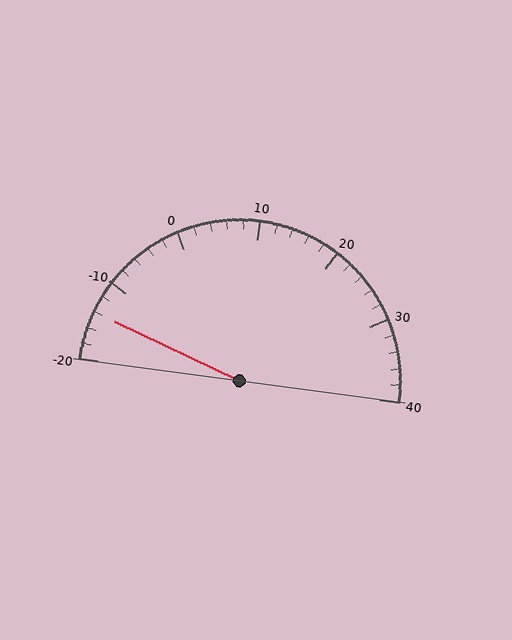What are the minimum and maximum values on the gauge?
The gauge ranges from -20 to 40.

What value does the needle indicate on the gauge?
The needle indicates approximately -14.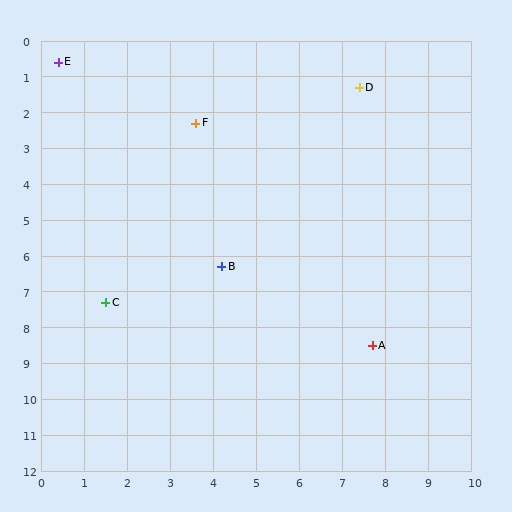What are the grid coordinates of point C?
Point C is at approximately (1.5, 7.3).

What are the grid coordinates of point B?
Point B is at approximately (4.2, 6.3).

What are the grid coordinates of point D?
Point D is at approximately (7.4, 1.3).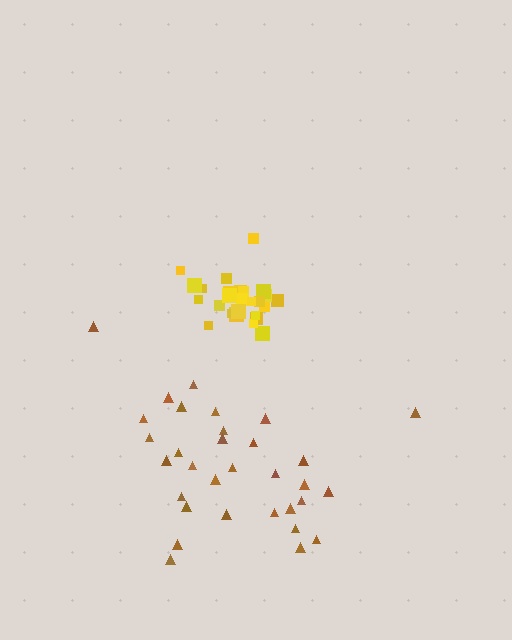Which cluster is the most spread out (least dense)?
Brown.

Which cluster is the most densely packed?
Yellow.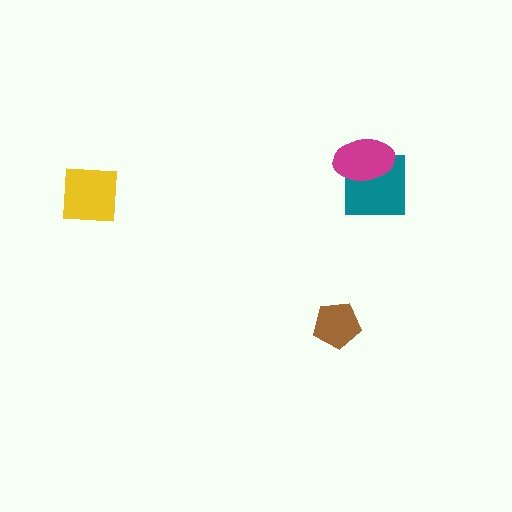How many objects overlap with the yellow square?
0 objects overlap with the yellow square.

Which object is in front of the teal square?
The magenta ellipse is in front of the teal square.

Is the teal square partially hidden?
Yes, it is partially covered by another shape.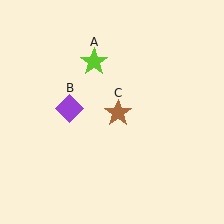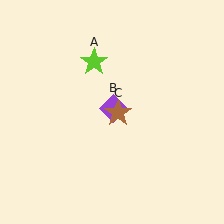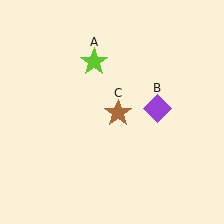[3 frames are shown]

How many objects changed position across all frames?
1 object changed position: purple diamond (object B).